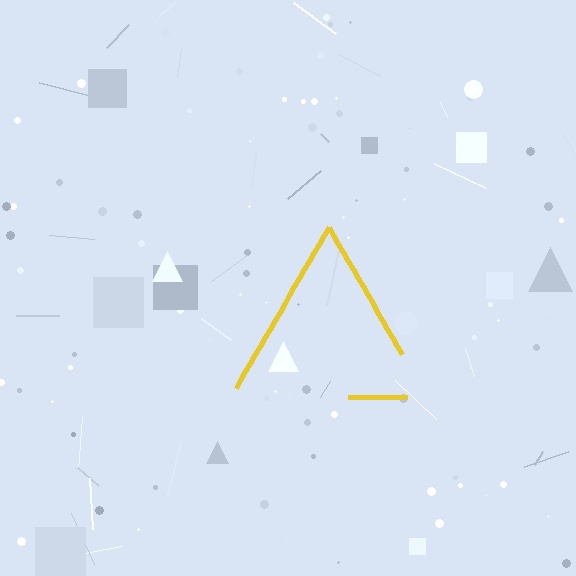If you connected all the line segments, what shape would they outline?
They would outline a triangle.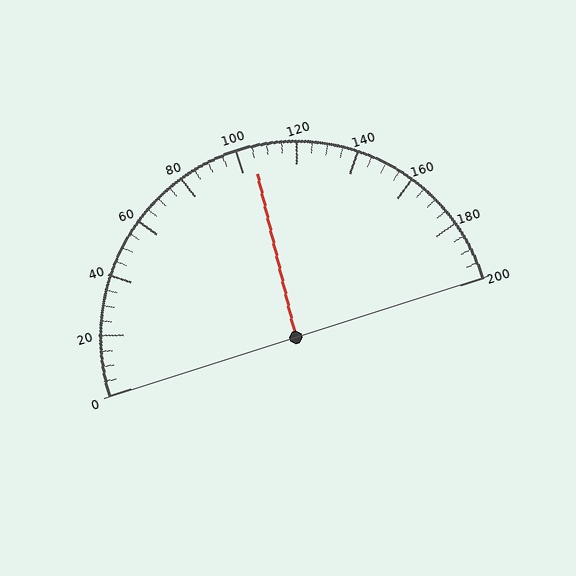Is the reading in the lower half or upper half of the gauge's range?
The reading is in the upper half of the range (0 to 200).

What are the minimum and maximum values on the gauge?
The gauge ranges from 0 to 200.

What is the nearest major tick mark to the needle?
The nearest major tick mark is 100.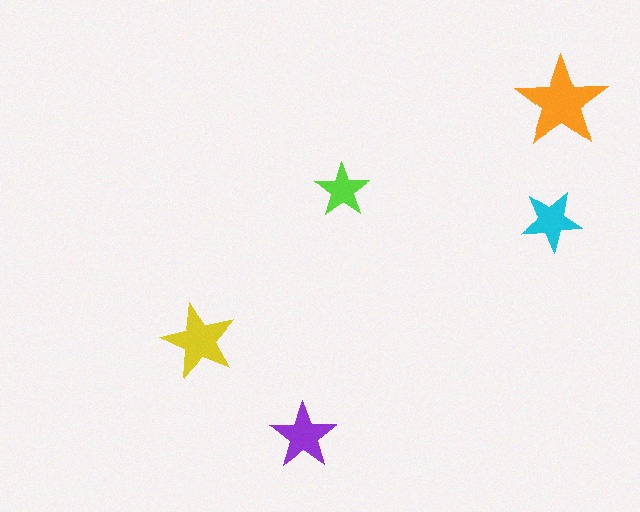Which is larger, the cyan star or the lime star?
The cyan one.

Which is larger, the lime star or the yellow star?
The yellow one.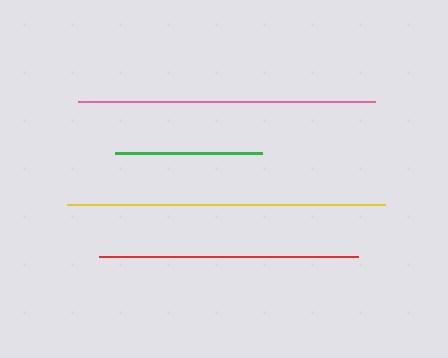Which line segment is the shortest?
The green line is the shortest at approximately 147 pixels.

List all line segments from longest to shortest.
From longest to shortest: yellow, pink, red, green.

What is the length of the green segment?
The green segment is approximately 147 pixels long.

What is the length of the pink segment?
The pink segment is approximately 298 pixels long.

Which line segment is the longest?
The yellow line is the longest at approximately 318 pixels.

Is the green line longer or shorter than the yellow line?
The yellow line is longer than the green line.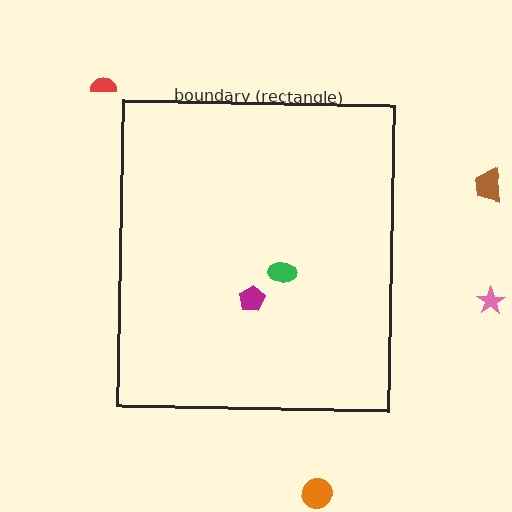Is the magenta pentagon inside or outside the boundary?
Inside.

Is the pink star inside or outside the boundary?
Outside.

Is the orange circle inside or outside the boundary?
Outside.